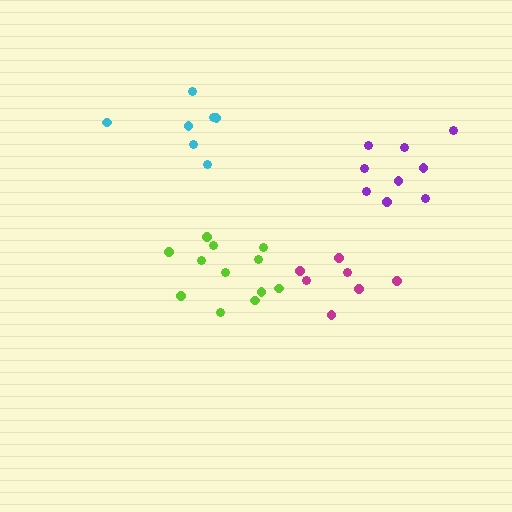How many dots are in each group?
Group 1: 7 dots, Group 2: 7 dots, Group 3: 12 dots, Group 4: 9 dots (35 total).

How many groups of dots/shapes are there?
There are 4 groups.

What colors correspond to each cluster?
The clusters are colored: magenta, cyan, lime, purple.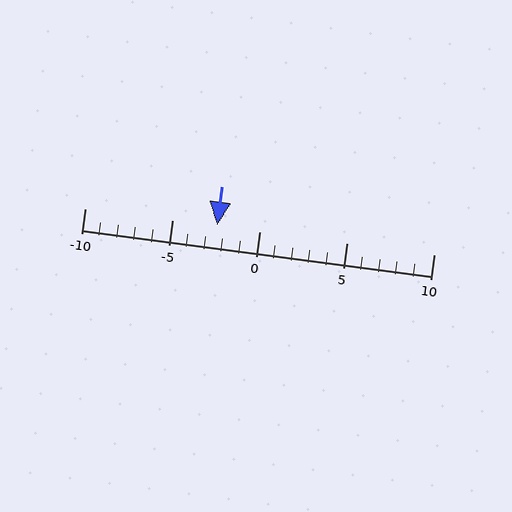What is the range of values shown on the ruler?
The ruler shows values from -10 to 10.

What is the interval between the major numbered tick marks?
The major tick marks are spaced 5 units apart.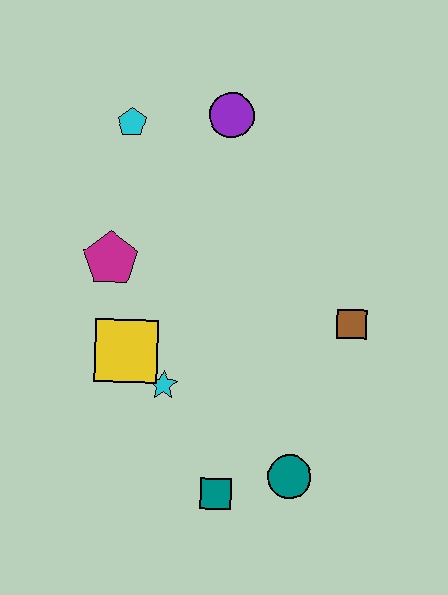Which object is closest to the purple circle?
The cyan pentagon is closest to the purple circle.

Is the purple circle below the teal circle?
No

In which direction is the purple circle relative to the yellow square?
The purple circle is above the yellow square.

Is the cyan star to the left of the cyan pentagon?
No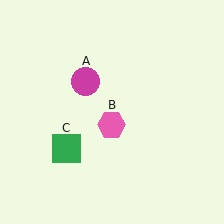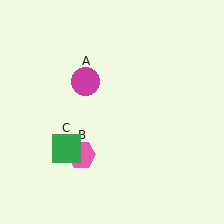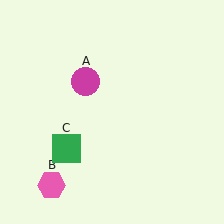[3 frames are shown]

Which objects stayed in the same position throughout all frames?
Magenta circle (object A) and green square (object C) remained stationary.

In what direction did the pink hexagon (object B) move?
The pink hexagon (object B) moved down and to the left.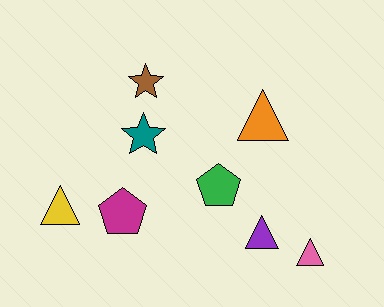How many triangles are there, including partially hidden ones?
There are 4 triangles.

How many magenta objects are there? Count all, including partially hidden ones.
There is 1 magenta object.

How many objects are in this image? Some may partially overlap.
There are 8 objects.